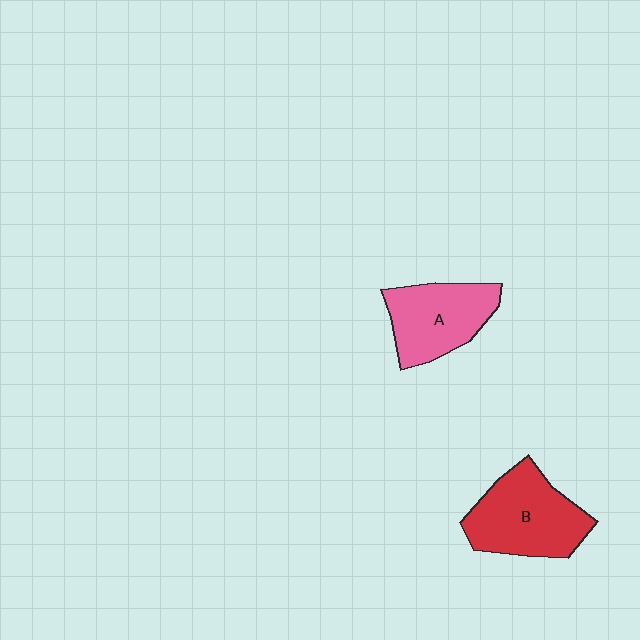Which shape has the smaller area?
Shape A (pink).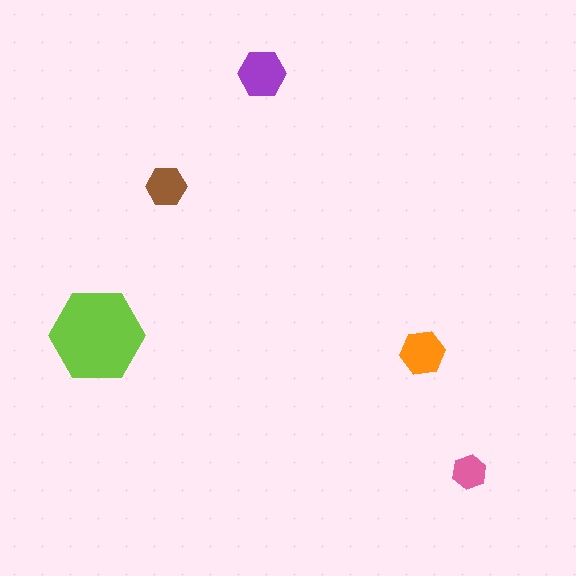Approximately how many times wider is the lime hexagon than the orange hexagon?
About 2 times wider.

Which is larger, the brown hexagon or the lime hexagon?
The lime one.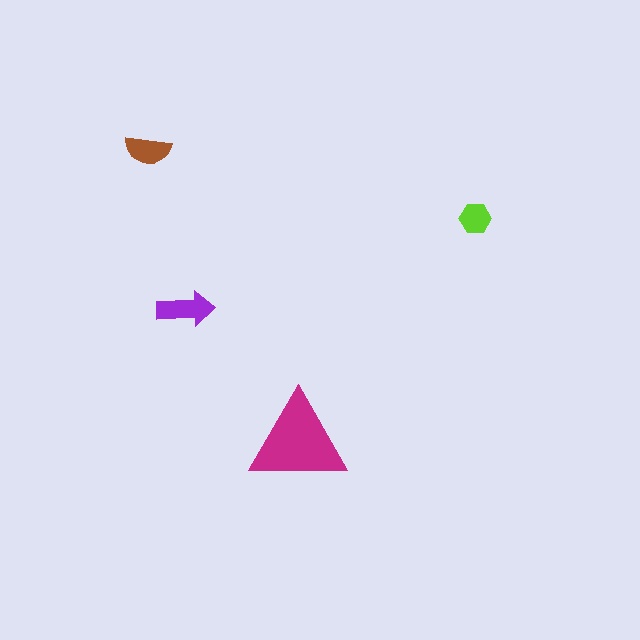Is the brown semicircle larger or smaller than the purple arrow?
Smaller.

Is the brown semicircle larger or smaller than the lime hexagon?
Larger.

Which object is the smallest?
The lime hexagon.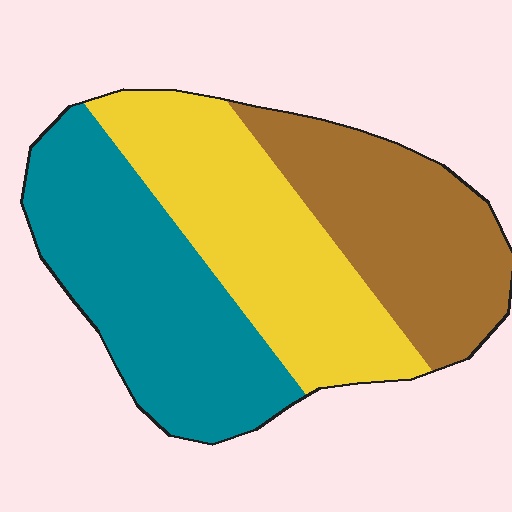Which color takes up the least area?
Brown, at roughly 30%.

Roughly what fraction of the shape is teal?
Teal covers roughly 35% of the shape.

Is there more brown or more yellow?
Yellow.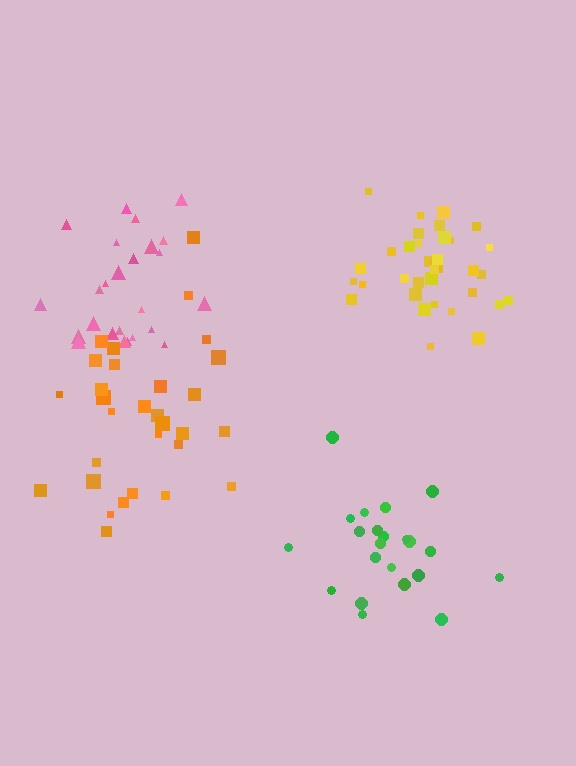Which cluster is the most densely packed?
Yellow.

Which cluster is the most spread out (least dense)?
Orange.